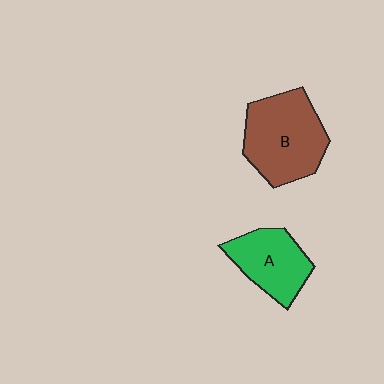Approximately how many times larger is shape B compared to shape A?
Approximately 1.4 times.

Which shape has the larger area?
Shape B (brown).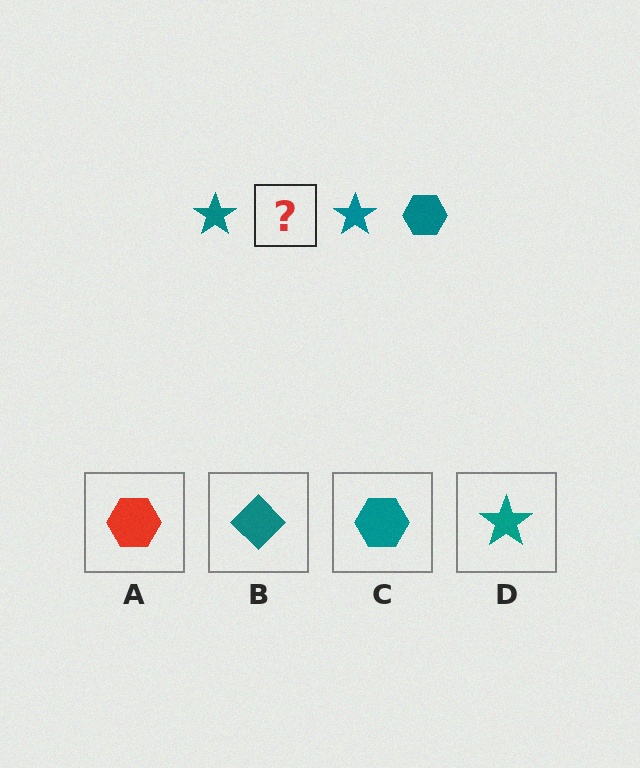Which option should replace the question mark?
Option C.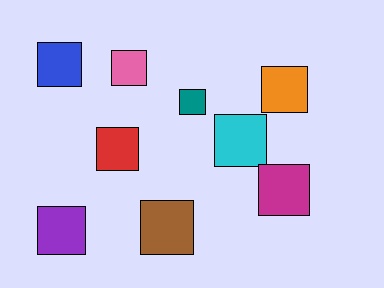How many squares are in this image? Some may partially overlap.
There are 9 squares.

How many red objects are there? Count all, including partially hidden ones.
There is 1 red object.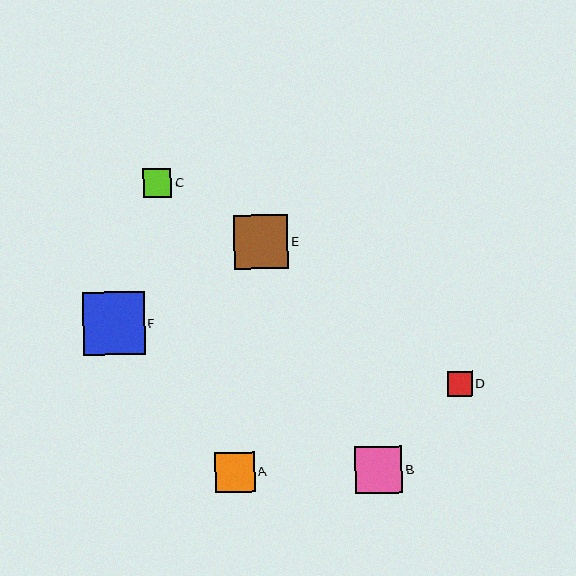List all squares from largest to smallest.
From largest to smallest: F, E, B, A, C, D.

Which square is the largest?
Square F is the largest with a size of approximately 62 pixels.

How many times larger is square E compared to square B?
Square E is approximately 1.2 times the size of square B.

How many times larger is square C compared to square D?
Square C is approximately 1.1 times the size of square D.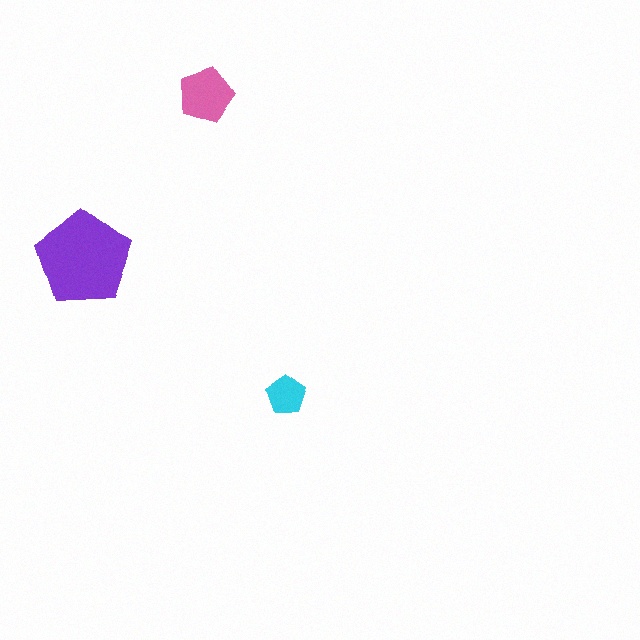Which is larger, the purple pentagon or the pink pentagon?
The purple one.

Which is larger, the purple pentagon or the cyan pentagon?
The purple one.